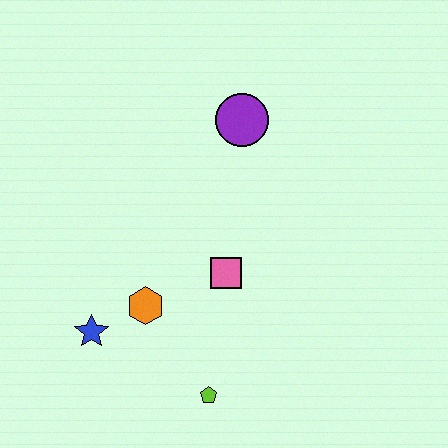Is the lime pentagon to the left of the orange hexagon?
No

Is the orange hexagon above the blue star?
Yes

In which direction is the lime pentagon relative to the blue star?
The lime pentagon is to the right of the blue star.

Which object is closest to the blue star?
The orange hexagon is closest to the blue star.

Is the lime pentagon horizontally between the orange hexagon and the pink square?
Yes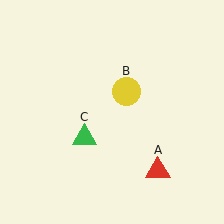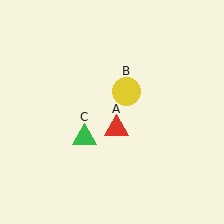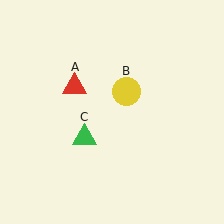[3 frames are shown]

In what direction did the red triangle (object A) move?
The red triangle (object A) moved up and to the left.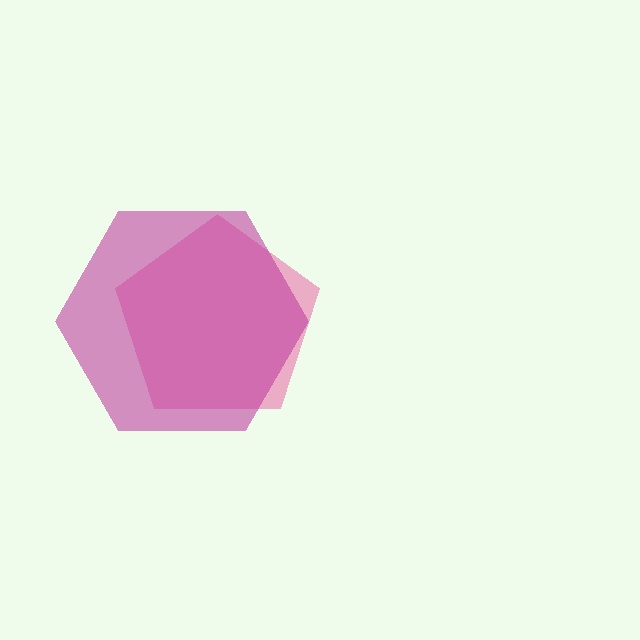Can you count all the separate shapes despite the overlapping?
Yes, there are 2 separate shapes.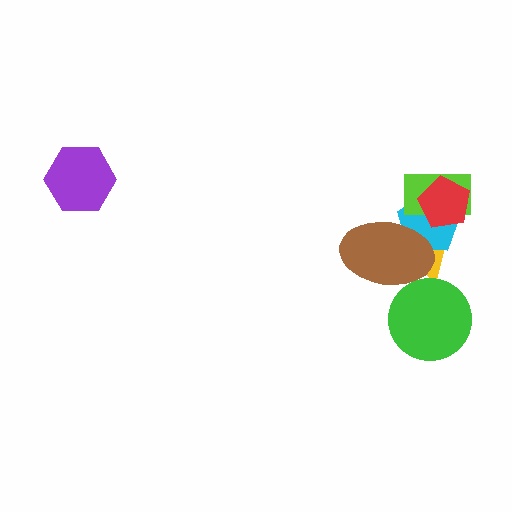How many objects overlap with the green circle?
1 object overlaps with the green circle.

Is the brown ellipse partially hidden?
Yes, it is partially covered by another shape.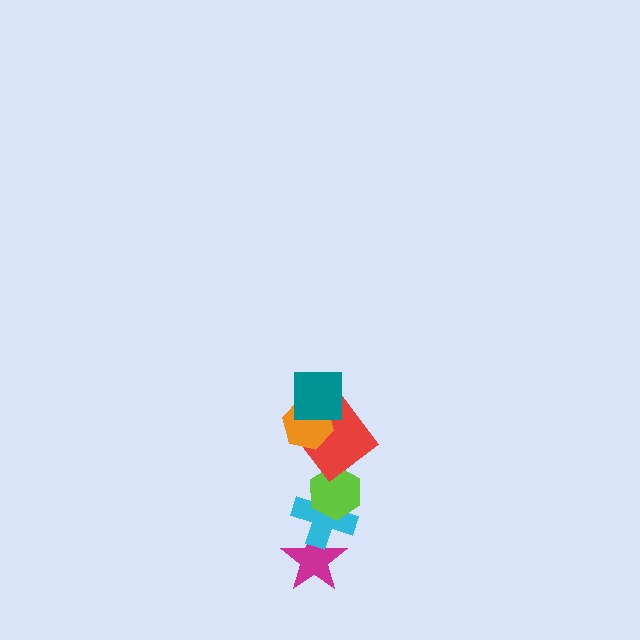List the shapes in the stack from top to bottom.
From top to bottom: the teal square, the orange hexagon, the red diamond, the lime hexagon, the cyan cross, the magenta star.